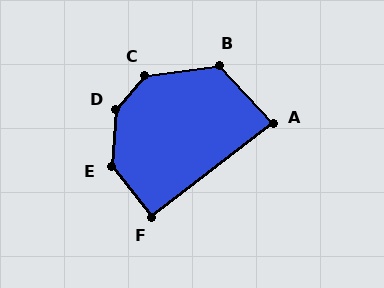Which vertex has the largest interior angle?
D, at approximately 145 degrees.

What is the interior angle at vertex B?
Approximately 125 degrees (obtuse).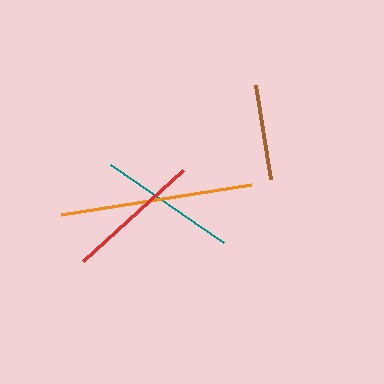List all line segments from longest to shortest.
From longest to shortest: orange, teal, red, brown.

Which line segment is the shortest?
The brown line is the shortest at approximately 95 pixels.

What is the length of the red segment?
The red segment is approximately 135 pixels long.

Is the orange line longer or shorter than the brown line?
The orange line is longer than the brown line.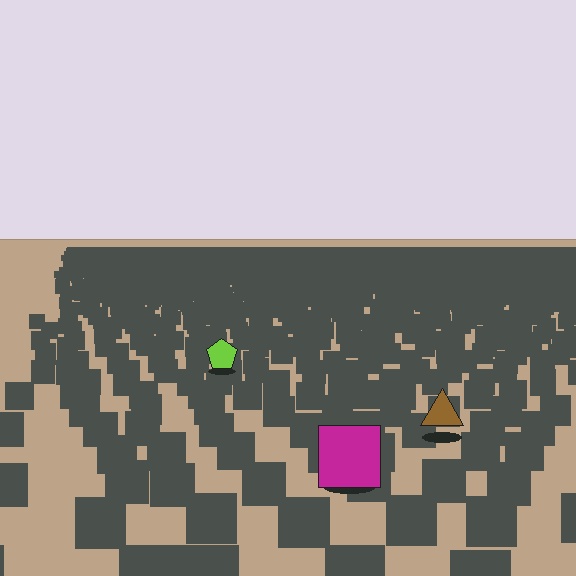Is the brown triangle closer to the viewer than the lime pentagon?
Yes. The brown triangle is closer — you can tell from the texture gradient: the ground texture is coarser near it.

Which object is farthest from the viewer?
The lime pentagon is farthest from the viewer. It appears smaller and the ground texture around it is denser.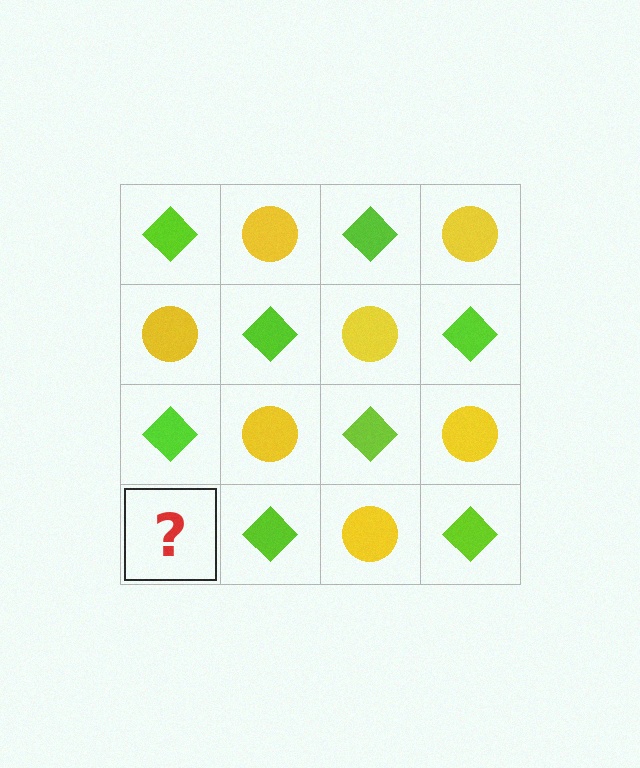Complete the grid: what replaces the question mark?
The question mark should be replaced with a yellow circle.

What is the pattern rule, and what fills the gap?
The rule is that it alternates lime diamond and yellow circle in a checkerboard pattern. The gap should be filled with a yellow circle.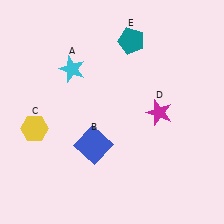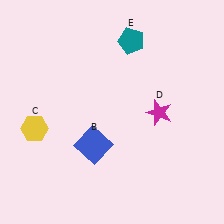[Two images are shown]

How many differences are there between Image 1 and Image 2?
There is 1 difference between the two images.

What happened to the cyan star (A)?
The cyan star (A) was removed in Image 2. It was in the top-left area of Image 1.